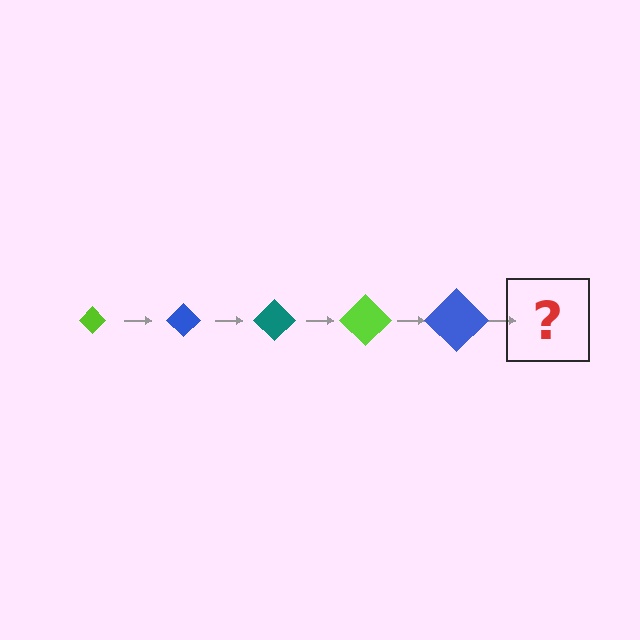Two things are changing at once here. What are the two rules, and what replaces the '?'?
The two rules are that the diamond grows larger each step and the color cycles through lime, blue, and teal. The '?' should be a teal diamond, larger than the previous one.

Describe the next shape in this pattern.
It should be a teal diamond, larger than the previous one.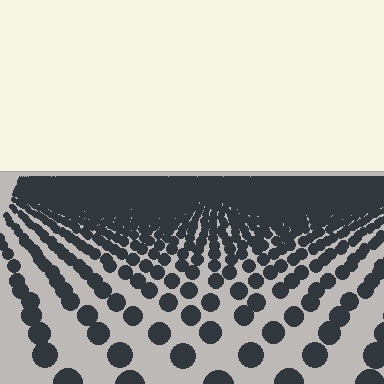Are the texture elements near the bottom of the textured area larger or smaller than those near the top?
Larger. Near the bottom, elements are closer to the viewer and appear at a bigger on-screen size.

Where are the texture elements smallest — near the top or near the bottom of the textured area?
Near the top.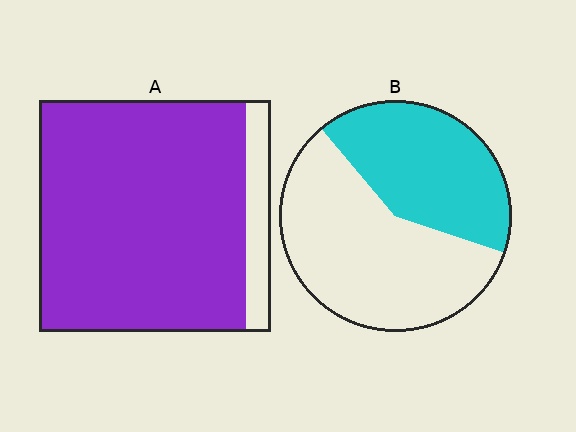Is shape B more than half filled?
No.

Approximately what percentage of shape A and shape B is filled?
A is approximately 90% and B is approximately 40%.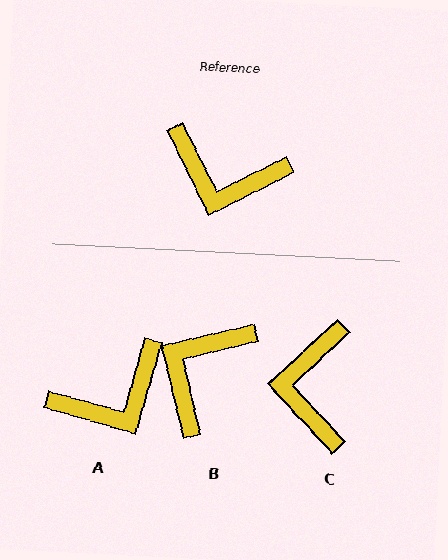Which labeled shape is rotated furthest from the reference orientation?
B, about 103 degrees away.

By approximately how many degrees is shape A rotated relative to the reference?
Approximately 48 degrees counter-clockwise.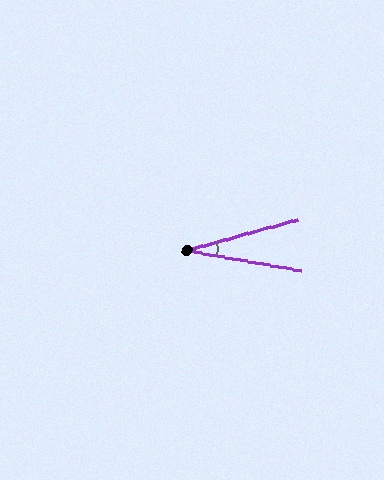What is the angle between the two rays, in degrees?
Approximately 25 degrees.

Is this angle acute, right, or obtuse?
It is acute.